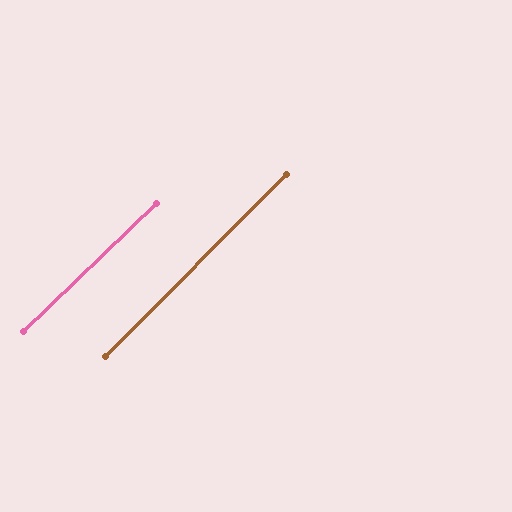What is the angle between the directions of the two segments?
Approximately 1 degree.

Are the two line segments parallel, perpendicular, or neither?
Parallel — their directions differ by only 1.3°.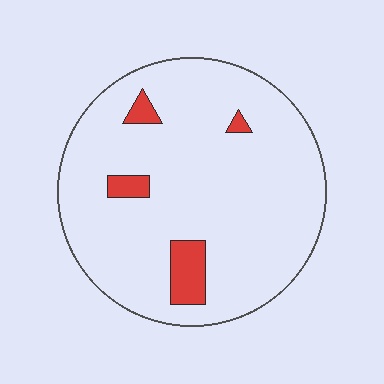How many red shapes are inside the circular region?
4.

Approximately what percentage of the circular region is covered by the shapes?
Approximately 10%.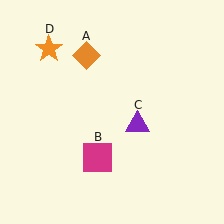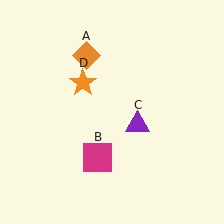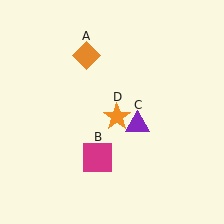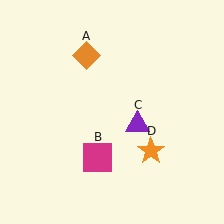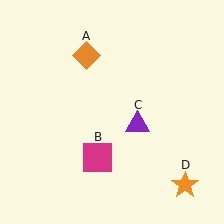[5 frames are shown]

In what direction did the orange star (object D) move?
The orange star (object D) moved down and to the right.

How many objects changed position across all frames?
1 object changed position: orange star (object D).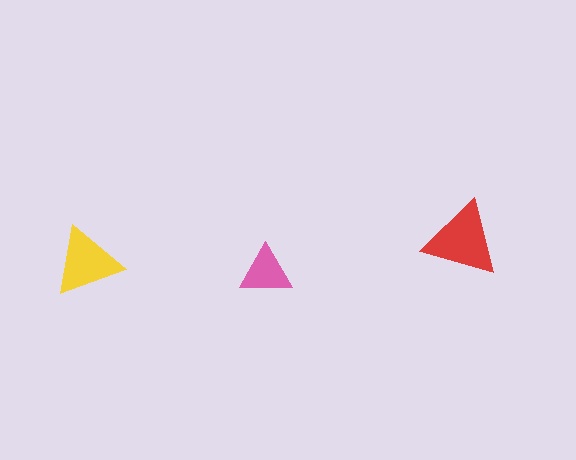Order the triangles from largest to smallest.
the red one, the yellow one, the pink one.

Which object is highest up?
The red triangle is topmost.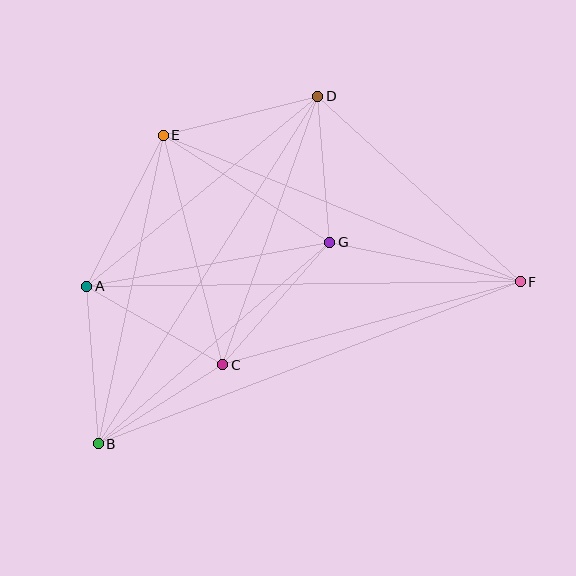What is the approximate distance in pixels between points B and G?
The distance between B and G is approximately 307 pixels.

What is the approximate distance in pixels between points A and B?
The distance between A and B is approximately 158 pixels.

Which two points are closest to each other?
Points D and G are closest to each other.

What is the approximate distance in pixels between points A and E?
The distance between A and E is approximately 169 pixels.